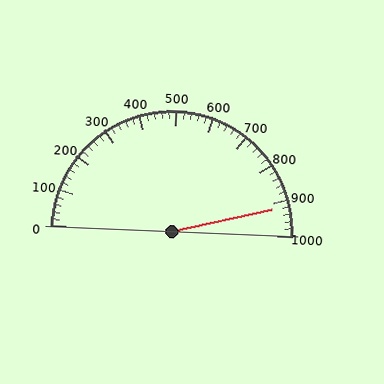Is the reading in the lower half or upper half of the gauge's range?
The reading is in the upper half of the range (0 to 1000).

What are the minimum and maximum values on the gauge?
The gauge ranges from 0 to 1000.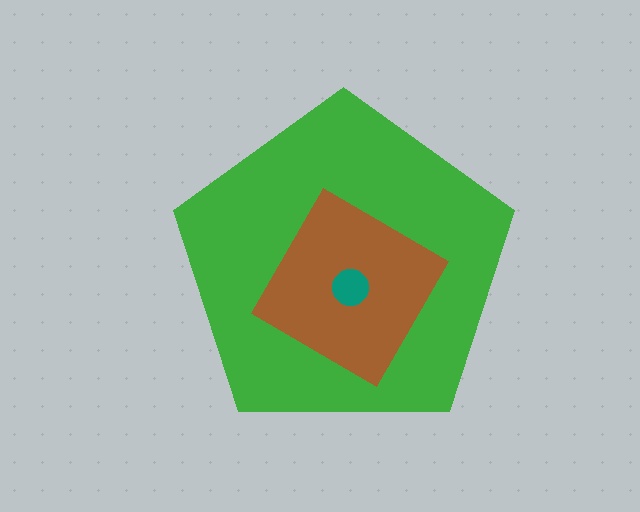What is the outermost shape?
The green pentagon.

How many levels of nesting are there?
3.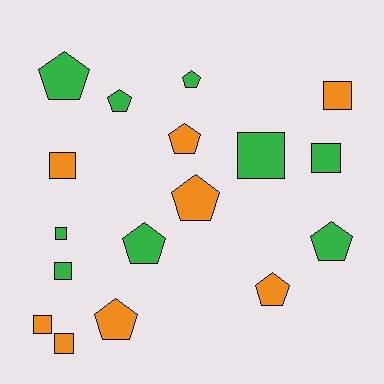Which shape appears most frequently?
Pentagon, with 9 objects.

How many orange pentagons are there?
There are 4 orange pentagons.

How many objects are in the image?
There are 17 objects.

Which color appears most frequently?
Green, with 9 objects.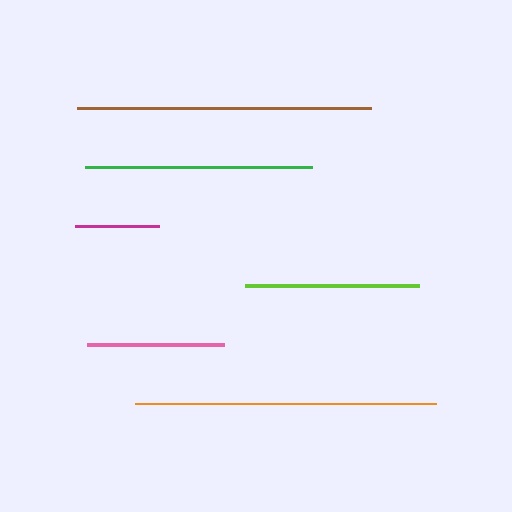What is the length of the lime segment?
The lime segment is approximately 174 pixels long.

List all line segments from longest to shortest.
From longest to shortest: orange, brown, green, lime, pink, magenta.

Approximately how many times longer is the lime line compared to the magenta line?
The lime line is approximately 2.1 times the length of the magenta line.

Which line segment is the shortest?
The magenta line is the shortest at approximately 84 pixels.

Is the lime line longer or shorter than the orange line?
The orange line is longer than the lime line.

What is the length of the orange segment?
The orange segment is approximately 300 pixels long.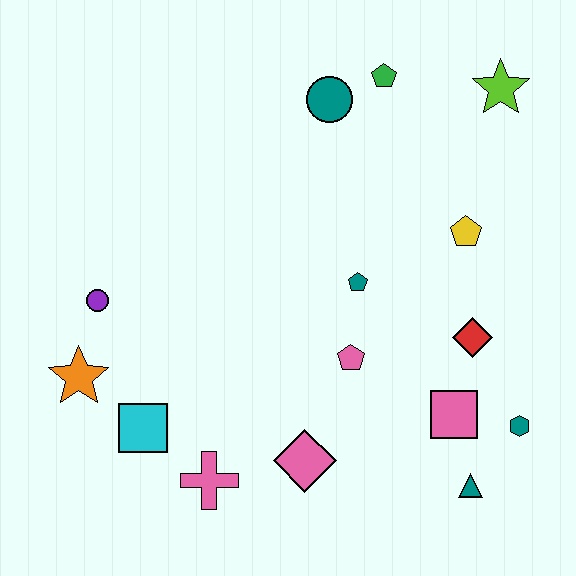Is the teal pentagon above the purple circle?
Yes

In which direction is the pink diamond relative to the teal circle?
The pink diamond is below the teal circle.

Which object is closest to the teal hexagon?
The pink square is closest to the teal hexagon.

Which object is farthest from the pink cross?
The lime star is farthest from the pink cross.